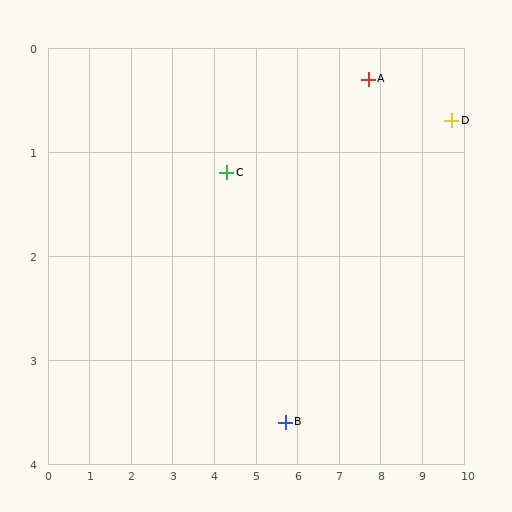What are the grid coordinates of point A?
Point A is at approximately (7.7, 0.3).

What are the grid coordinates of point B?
Point B is at approximately (5.7, 3.6).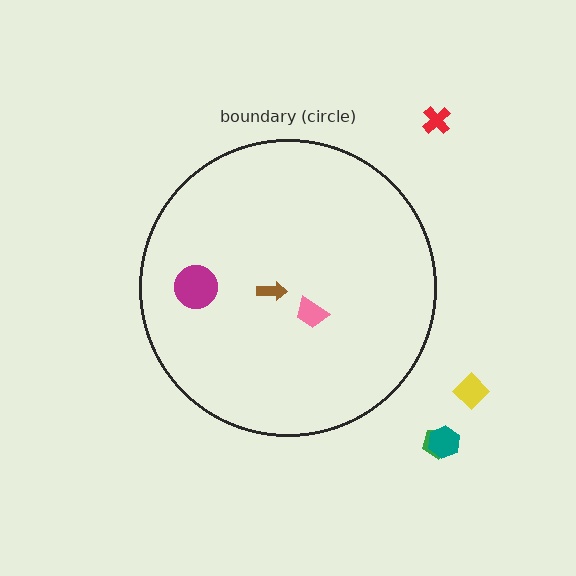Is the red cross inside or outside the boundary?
Outside.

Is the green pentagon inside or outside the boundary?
Outside.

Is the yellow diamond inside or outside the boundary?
Outside.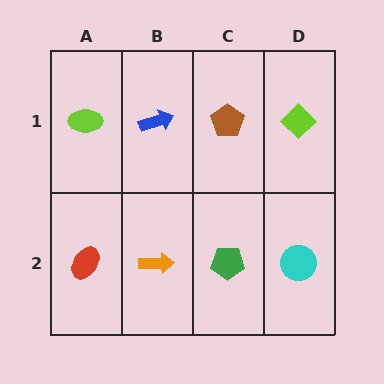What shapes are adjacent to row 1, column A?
A red ellipse (row 2, column A), a blue arrow (row 1, column B).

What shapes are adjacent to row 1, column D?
A cyan circle (row 2, column D), a brown pentagon (row 1, column C).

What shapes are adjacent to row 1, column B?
An orange arrow (row 2, column B), a lime ellipse (row 1, column A), a brown pentagon (row 1, column C).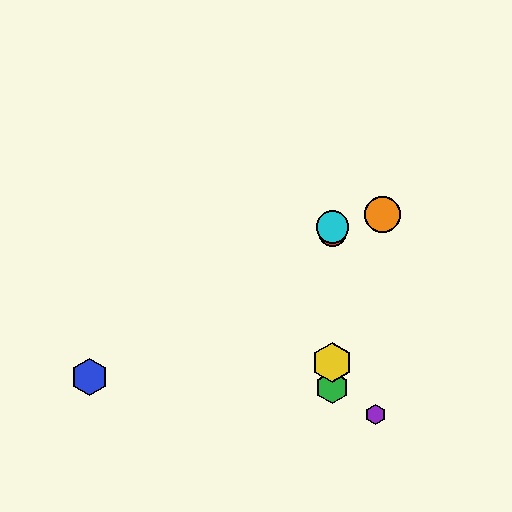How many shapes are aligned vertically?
4 shapes (the red circle, the green hexagon, the yellow hexagon, the cyan circle) are aligned vertically.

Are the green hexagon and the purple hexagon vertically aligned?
No, the green hexagon is at x≈332 and the purple hexagon is at x≈376.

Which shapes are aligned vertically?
The red circle, the green hexagon, the yellow hexagon, the cyan circle are aligned vertically.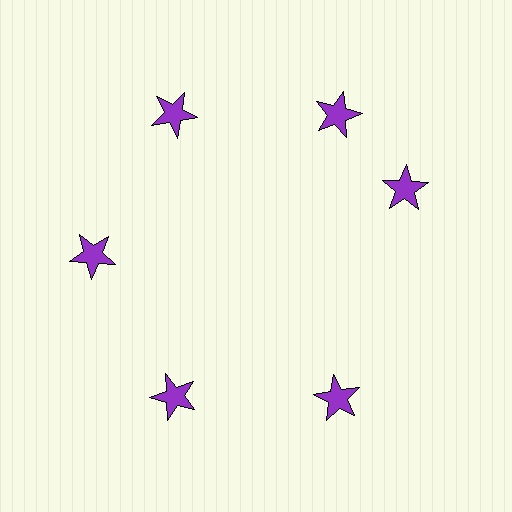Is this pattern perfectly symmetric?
No. The 6 purple stars are arranged in a ring, but one element near the 3 o'clock position is rotated out of alignment along the ring, breaking the 6-fold rotational symmetry.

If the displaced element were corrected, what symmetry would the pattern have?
It would have 6-fold rotational symmetry — the pattern would map onto itself every 60 degrees.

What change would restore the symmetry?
The symmetry would be restored by rotating it back into even spacing with its neighbors so that all 6 stars sit at equal angles and equal distance from the center.